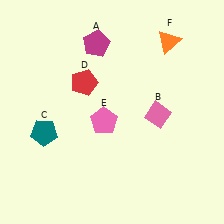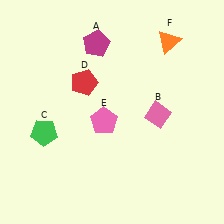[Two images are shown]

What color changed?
The pentagon (C) changed from teal in Image 1 to green in Image 2.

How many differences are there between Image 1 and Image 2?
There is 1 difference between the two images.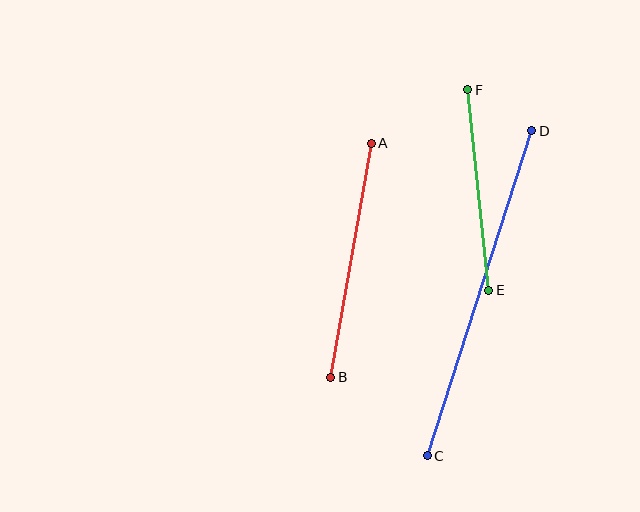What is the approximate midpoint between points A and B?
The midpoint is at approximately (351, 260) pixels.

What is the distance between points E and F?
The distance is approximately 202 pixels.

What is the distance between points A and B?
The distance is approximately 237 pixels.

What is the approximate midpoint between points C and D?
The midpoint is at approximately (479, 293) pixels.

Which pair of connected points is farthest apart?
Points C and D are farthest apart.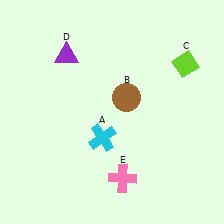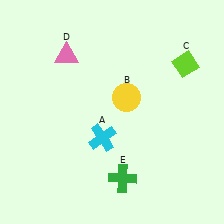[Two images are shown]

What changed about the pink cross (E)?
In Image 1, E is pink. In Image 2, it changed to green.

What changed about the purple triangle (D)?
In Image 1, D is purple. In Image 2, it changed to pink.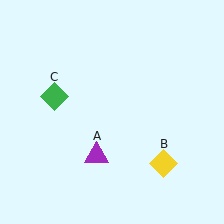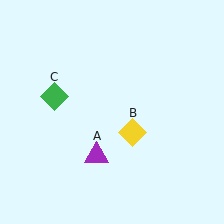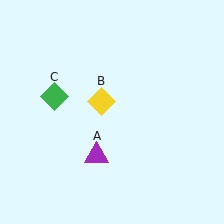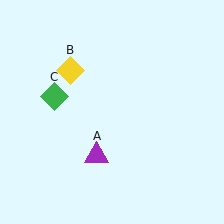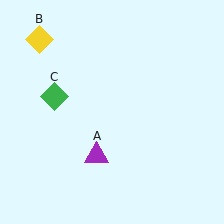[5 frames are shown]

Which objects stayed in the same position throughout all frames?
Purple triangle (object A) and green diamond (object C) remained stationary.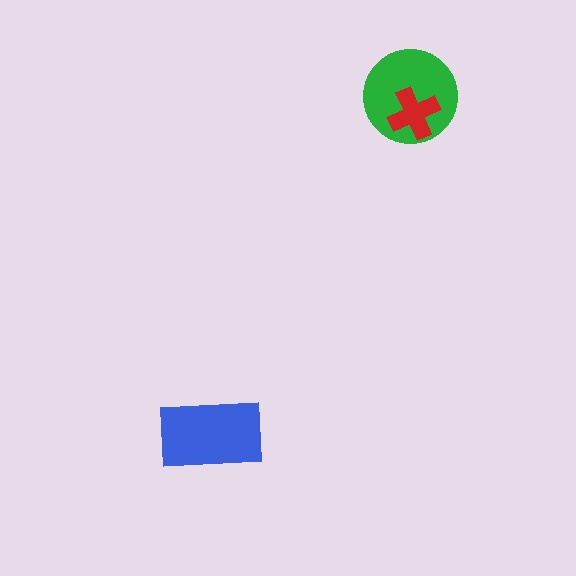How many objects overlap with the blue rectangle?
0 objects overlap with the blue rectangle.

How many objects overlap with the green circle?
1 object overlaps with the green circle.